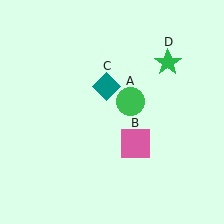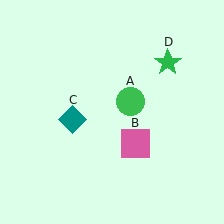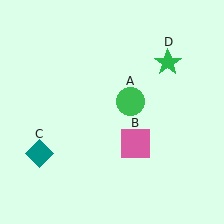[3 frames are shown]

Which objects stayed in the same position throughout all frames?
Green circle (object A) and pink square (object B) and green star (object D) remained stationary.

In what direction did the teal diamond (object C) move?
The teal diamond (object C) moved down and to the left.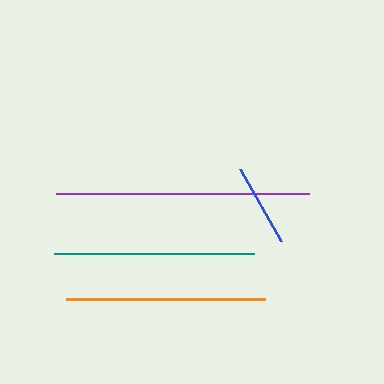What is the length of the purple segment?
The purple segment is approximately 253 pixels long.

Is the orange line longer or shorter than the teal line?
The teal line is longer than the orange line.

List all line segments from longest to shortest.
From longest to shortest: purple, teal, orange, blue.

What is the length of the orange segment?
The orange segment is approximately 198 pixels long.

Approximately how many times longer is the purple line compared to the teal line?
The purple line is approximately 1.3 times the length of the teal line.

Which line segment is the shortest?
The blue line is the shortest at approximately 83 pixels.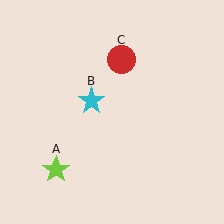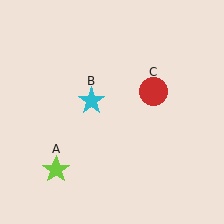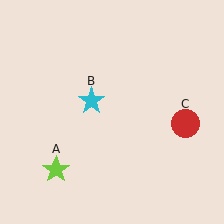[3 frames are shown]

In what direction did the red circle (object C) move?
The red circle (object C) moved down and to the right.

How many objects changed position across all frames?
1 object changed position: red circle (object C).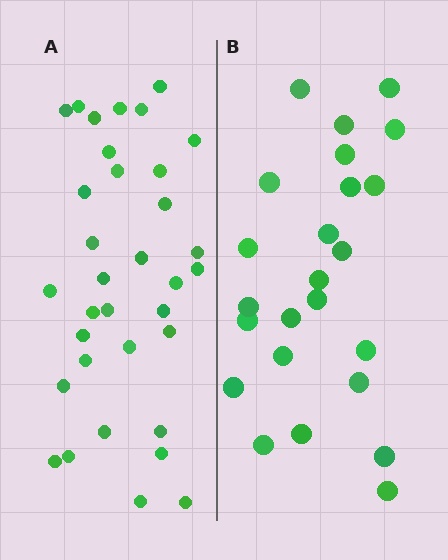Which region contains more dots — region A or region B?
Region A (the left region) has more dots.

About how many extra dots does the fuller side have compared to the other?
Region A has roughly 10 or so more dots than region B.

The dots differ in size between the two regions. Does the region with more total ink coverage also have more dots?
No. Region B has more total ink coverage because its dots are larger, but region A actually contains more individual dots. Total area can be misleading — the number of items is what matters here.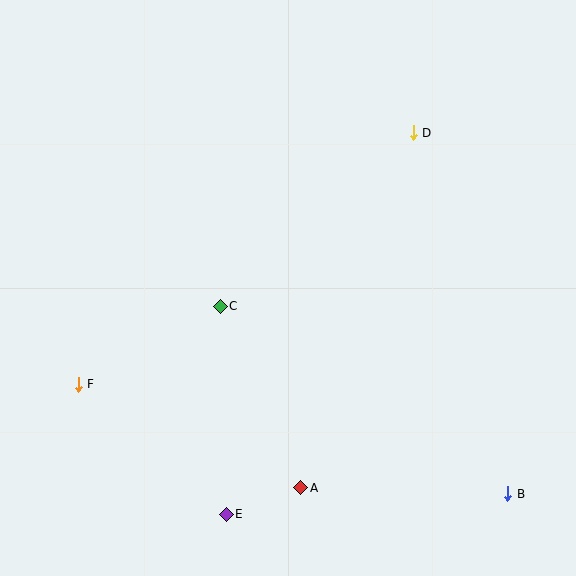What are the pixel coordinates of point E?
Point E is at (226, 514).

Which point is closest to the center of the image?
Point C at (220, 306) is closest to the center.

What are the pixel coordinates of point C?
Point C is at (220, 306).